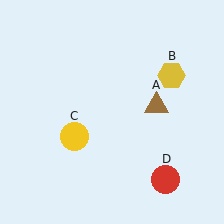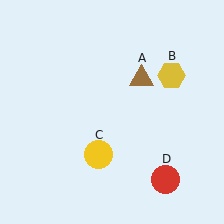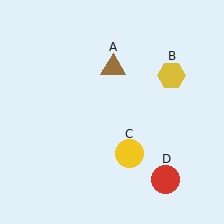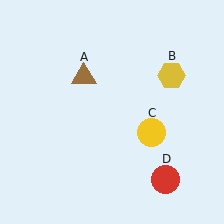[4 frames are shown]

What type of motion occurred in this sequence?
The brown triangle (object A), yellow circle (object C) rotated counterclockwise around the center of the scene.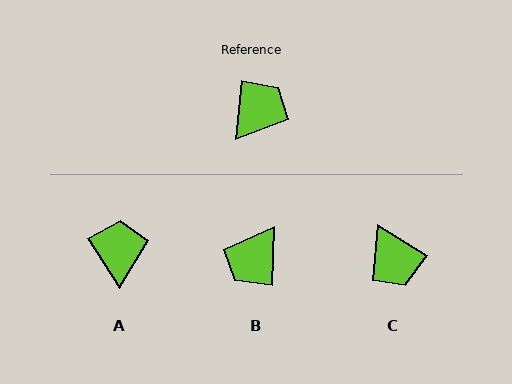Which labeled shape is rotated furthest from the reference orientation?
B, about 176 degrees away.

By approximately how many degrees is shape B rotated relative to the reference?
Approximately 176 degrees clockwise.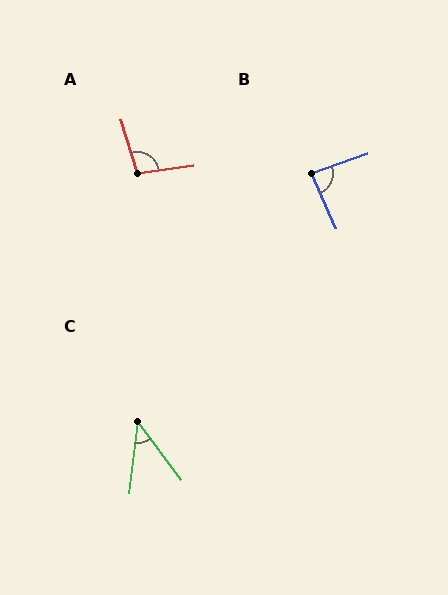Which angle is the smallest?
C, at approximately 43 degrees.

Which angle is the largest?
A, at approximately 99 degrees.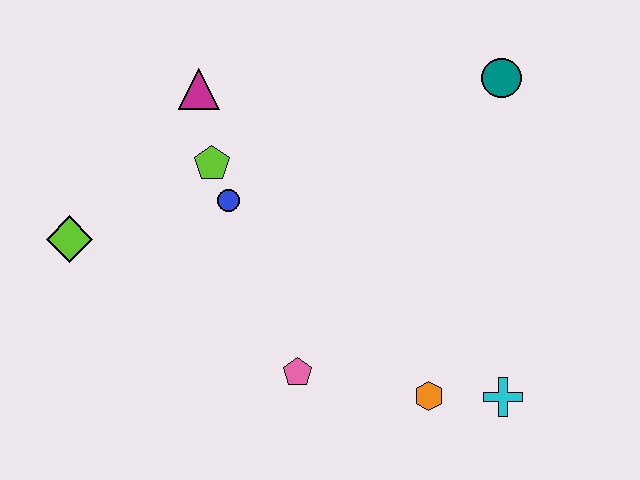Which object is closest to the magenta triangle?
The lime pentagon is closest to the magenta triangle.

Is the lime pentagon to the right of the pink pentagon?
No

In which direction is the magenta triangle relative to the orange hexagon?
The magenta triangle is above the orange hexagon.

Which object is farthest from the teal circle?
The lime diamond is farthest from the teal circle.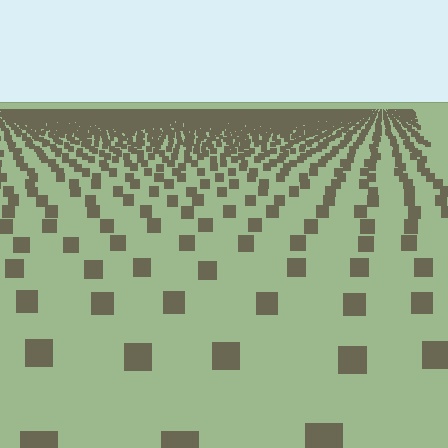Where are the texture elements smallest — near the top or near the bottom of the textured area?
Near the top.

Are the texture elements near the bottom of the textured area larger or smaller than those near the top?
Larger. Near the bottom, elements are closer to the viewer and appear at a bigger on-screen size.